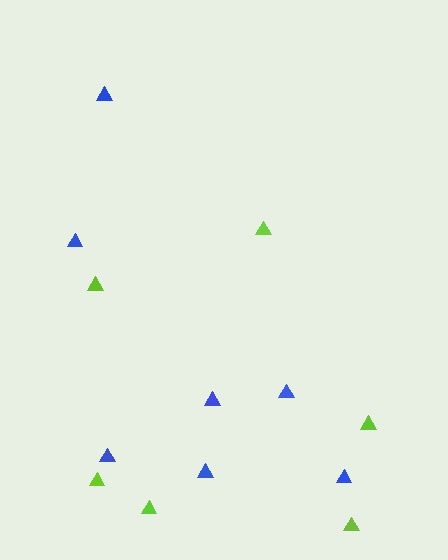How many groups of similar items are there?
There are 2 groups: one group of lime triangles (6) and one group of blue triangles (7).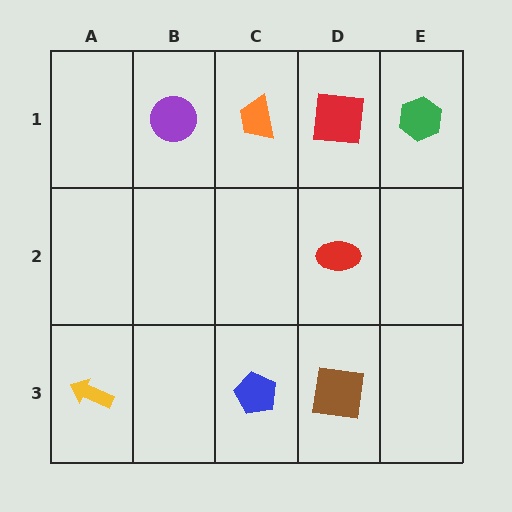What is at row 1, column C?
An orange trapezoid.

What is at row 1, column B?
A purple circle.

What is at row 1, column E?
A green hexagon.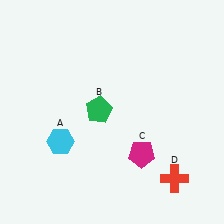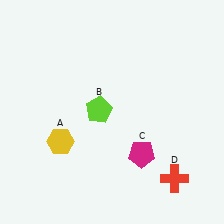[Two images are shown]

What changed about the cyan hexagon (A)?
In Image 1, A is cyan. In Image 2, it changed to yellow.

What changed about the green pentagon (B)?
In Image 1, B is green. In Image 2, it changed to lime.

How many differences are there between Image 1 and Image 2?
There are 2 differences between the two images.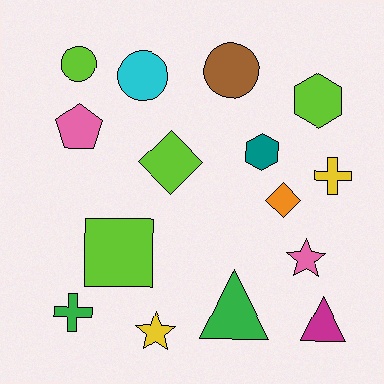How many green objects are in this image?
There are 2 green objects.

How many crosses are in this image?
There are 2 crosses.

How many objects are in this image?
There are 15 objects.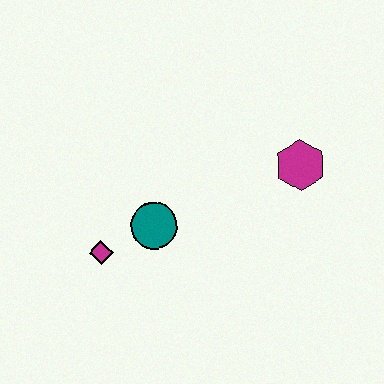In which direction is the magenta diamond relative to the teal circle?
The magenta diamond is to the left of the teal circle.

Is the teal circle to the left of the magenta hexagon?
Yes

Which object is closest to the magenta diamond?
The teal circle is closest to the magenta diamond.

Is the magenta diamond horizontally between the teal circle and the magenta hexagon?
No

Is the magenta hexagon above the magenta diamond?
Yes